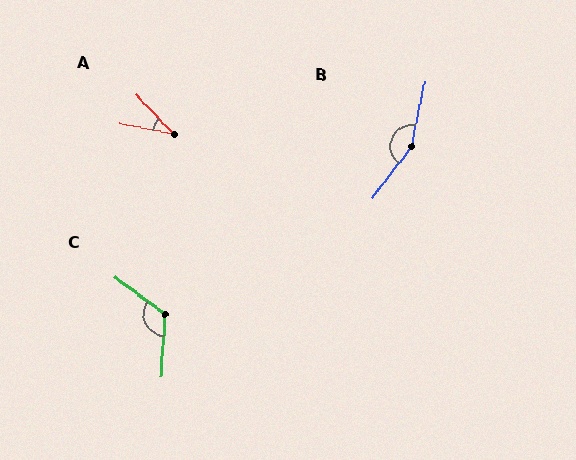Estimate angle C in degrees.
Approximately 123 degrees.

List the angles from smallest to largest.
A (36°), C (123°), B (154°).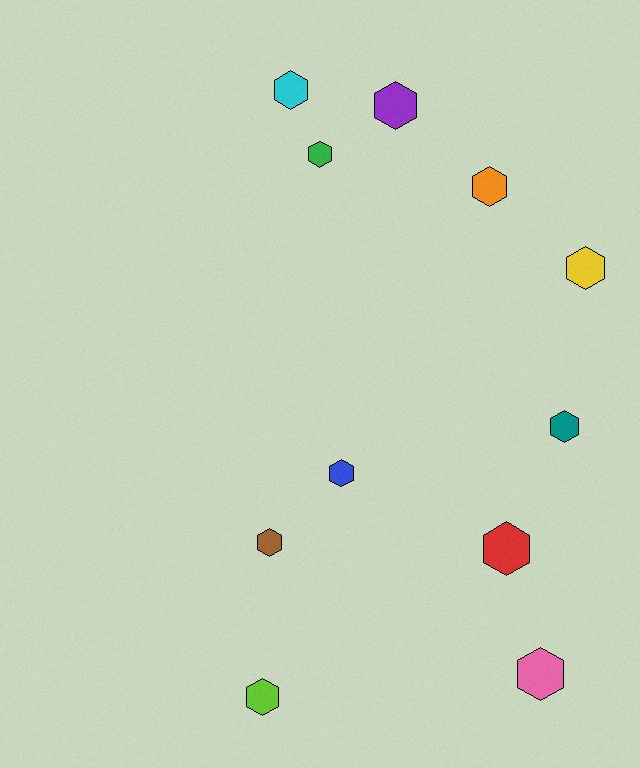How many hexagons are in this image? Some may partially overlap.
There are 11 hexagons.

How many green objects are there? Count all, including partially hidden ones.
There is 1 green object.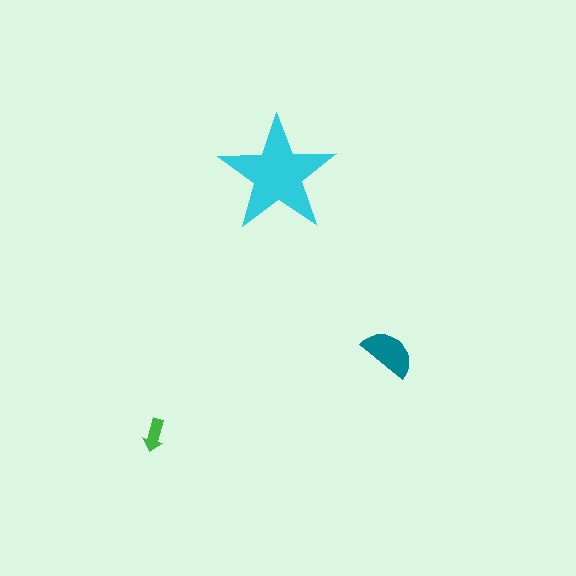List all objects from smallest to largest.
The green arrow, the teal semicircle, the cyan star.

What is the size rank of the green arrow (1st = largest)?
3rd.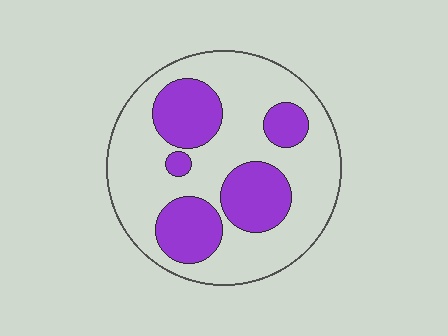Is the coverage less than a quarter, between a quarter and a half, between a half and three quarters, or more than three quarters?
Between a quarter and a half.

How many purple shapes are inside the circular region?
5.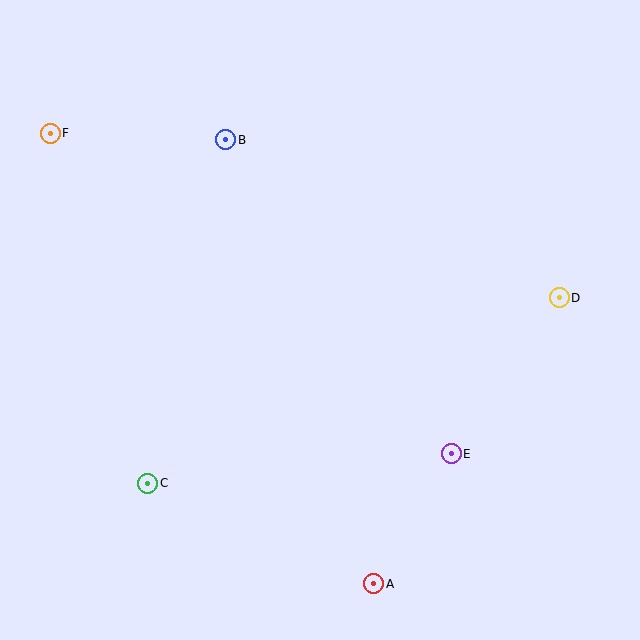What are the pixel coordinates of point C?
Point C is at (148, 483).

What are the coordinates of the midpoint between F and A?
The midpoint between F and A is at (212, 358).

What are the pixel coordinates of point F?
Point F is at (50, 133).